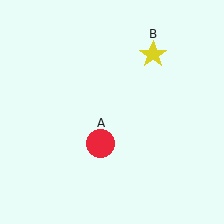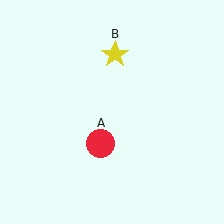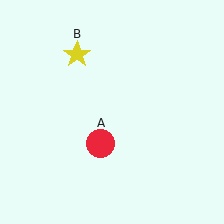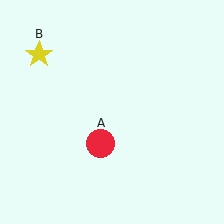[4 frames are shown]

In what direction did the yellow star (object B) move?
The yellow star (object B) moved left.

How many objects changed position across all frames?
1 object changed position: yellow star (object B).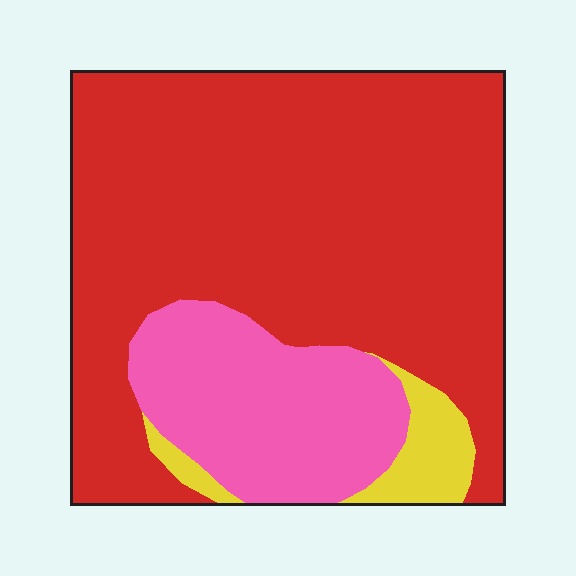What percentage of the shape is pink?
Pink covers roughly 20% of the shape.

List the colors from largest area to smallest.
From largest to smallest: red, pink, yellow.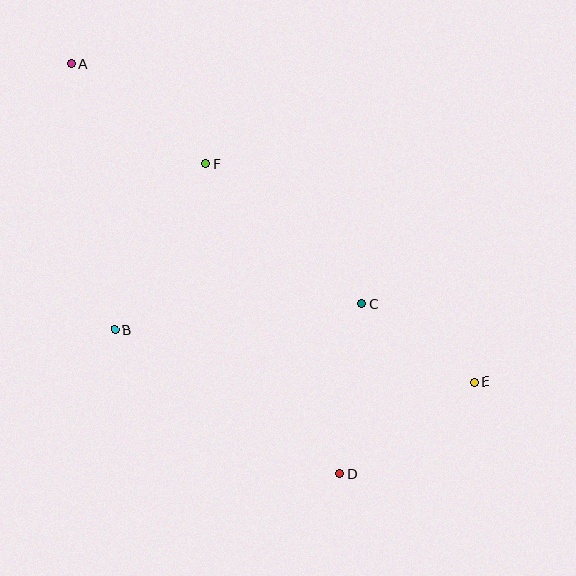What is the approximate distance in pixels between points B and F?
The distance between B and F is approximately 190 pixels.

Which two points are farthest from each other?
Points A and E are farthest from each other.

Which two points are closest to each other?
Points C and E are closest to each other.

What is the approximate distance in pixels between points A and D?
The distance between A and D is approximately 491 pixels.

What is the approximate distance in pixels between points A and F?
The distance between A and F is approximately 168 pixels.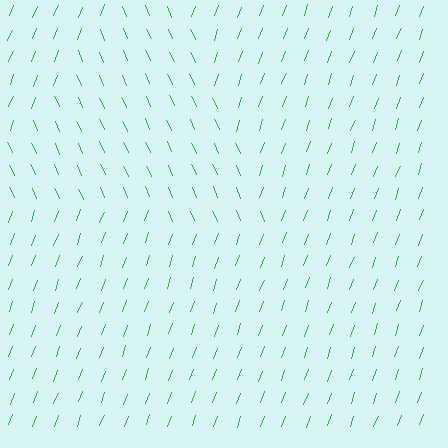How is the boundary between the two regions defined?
The boundary is defined purely by a change in line orientation (approximately 45 degrees difference). All lines are the same color and thickness.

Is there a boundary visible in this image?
Yes, there is a texture boundary formed by a change in line orientation.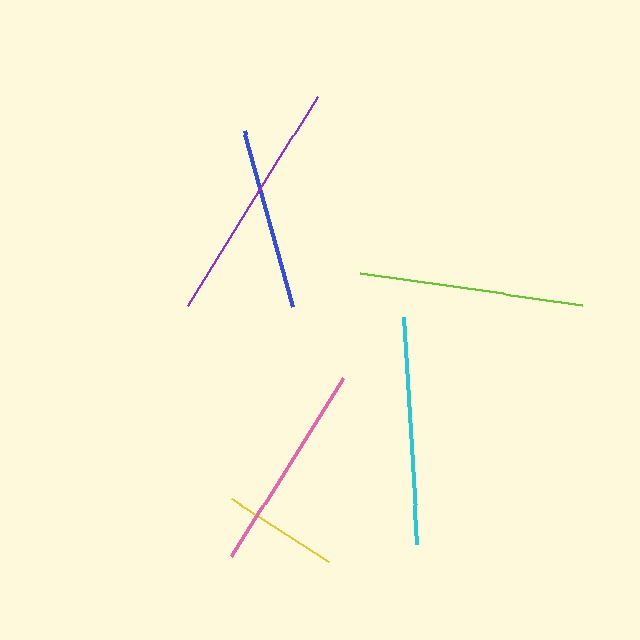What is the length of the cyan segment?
The cyan segment is approximately 227 pixels long.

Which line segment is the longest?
The purple line is the longest at approximately 246 pixels.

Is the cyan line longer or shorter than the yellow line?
The cyan line is longer than the yellow line.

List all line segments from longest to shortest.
From longest to shortest: purple, cyan, lime, pink, blue, yellow.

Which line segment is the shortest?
The yellow line is the shortest at approximately 116 pixels.